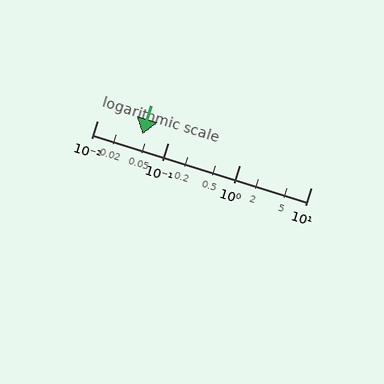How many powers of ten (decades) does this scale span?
The scale spans 3 decades, from 0.01 to 10.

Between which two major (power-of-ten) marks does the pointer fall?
The pointer is between 0.01 and 0.1.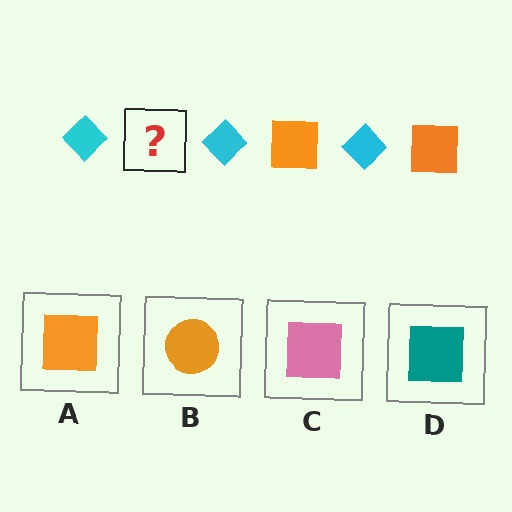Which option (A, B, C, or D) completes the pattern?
A.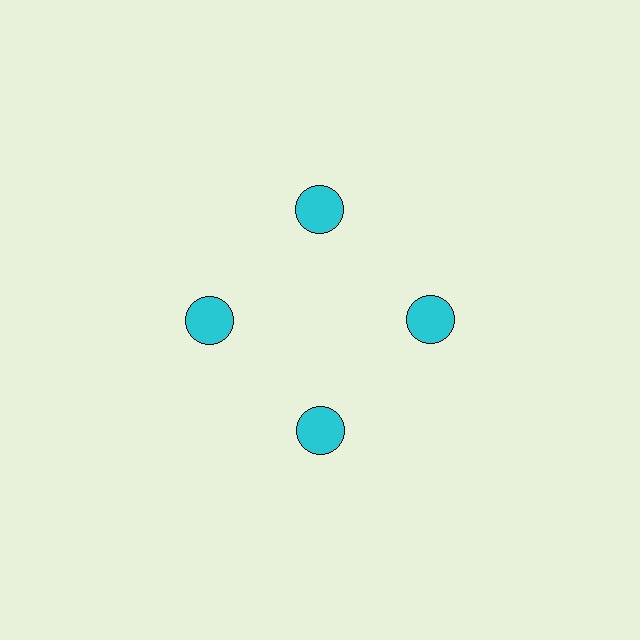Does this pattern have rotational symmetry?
Yes, this pattern has 4-fold rotational symmetry. It looks the same after rotating 90 degrees around the center.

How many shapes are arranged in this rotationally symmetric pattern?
There are 4 shapes, arranged in 4 groups of 1.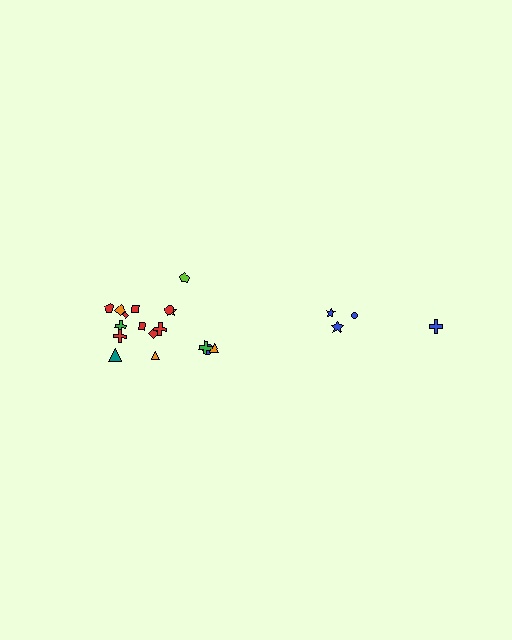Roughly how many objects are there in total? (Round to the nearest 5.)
Roughly 20 objects in total.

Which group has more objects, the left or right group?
The left group.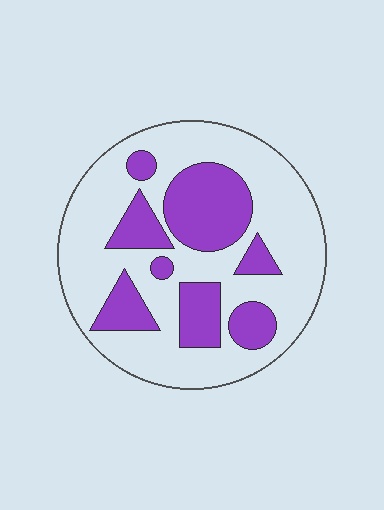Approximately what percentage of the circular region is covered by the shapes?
Approximately 30%.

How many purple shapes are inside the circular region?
8.